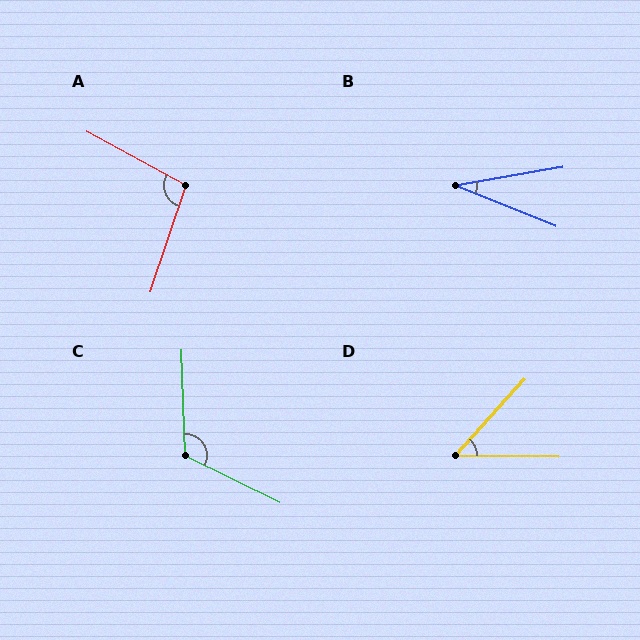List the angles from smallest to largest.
B (32°), D (48°), A (100°), C (118°).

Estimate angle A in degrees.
Approximately 100 degrees.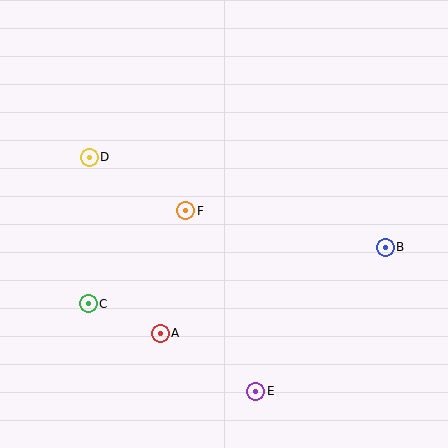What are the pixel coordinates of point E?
Point E is at (256, 391).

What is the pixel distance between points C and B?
The distance between C and B is 302 pixels.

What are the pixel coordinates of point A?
Point A is at (160, 333).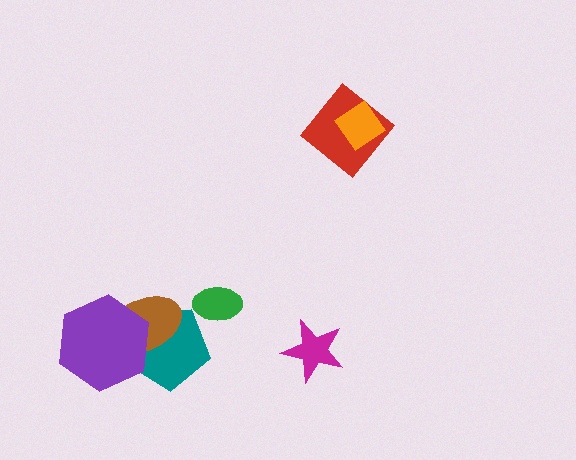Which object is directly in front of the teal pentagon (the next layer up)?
The brown ellipse is directly in front of the teal pentagon.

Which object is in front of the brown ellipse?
The purple hexagon is in front of the brown ellipse.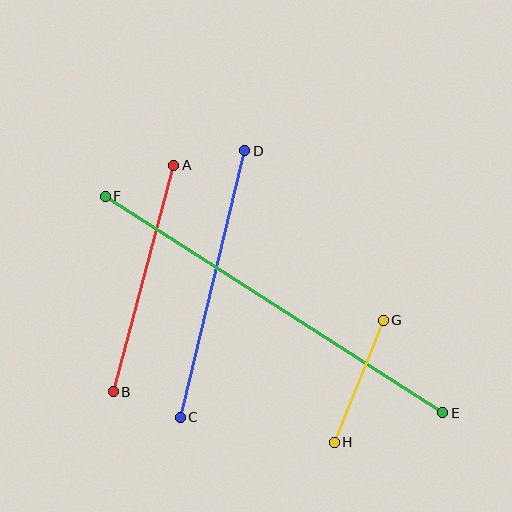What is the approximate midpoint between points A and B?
The midpoint is at approximately (144, 278) pixels.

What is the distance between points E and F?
The distance is approximately 401 pixels.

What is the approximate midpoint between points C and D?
The midpoint is at approximately (213, 284) pixels.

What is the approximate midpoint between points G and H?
The midpoint is at approximately (359, 381) pixels.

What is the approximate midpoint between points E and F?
The midpoint is at approximately (274, 305) pixels.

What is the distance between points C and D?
The distance is approximately 274 pixels.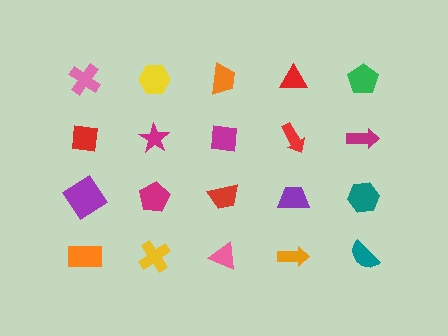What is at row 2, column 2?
A magenta star.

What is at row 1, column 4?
A red triangle.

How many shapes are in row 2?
5 shapes.